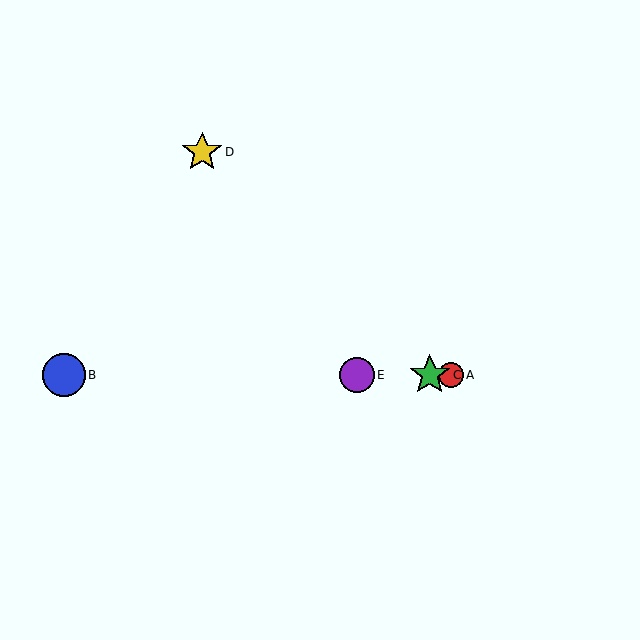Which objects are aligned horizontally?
Objects A, B, C, E are aligned horizontally.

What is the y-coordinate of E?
Object E is at y≈375.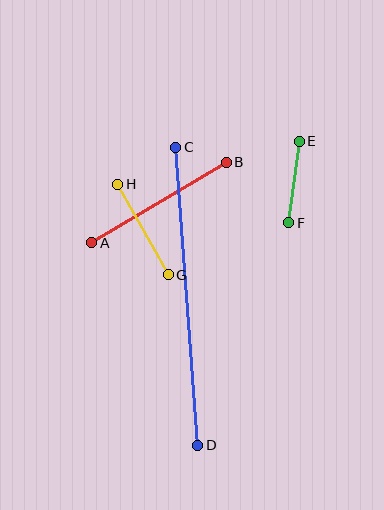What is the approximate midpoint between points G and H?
The midpoint is at approximately (143, 229) pixels.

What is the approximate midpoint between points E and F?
The midpoint is at approximately (294, 182) pixels.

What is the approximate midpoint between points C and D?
The midpoint is at approximately (187, 296) pixels.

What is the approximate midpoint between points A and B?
The midpoint is at approximately (159, 203) pixels.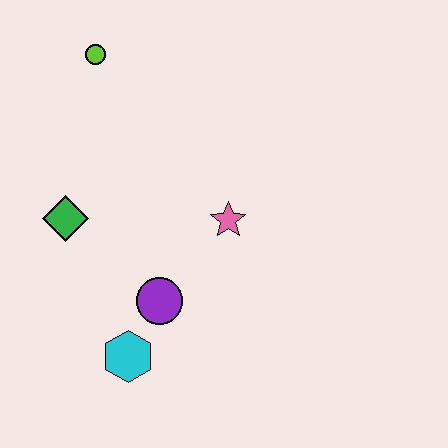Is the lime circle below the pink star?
No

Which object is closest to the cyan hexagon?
The purple circle is closest to the cyan hexagon.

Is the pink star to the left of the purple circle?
No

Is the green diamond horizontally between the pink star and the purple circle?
No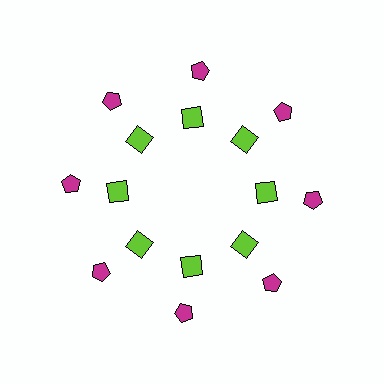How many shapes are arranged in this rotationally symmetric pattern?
There are 16 shapes, arranged in 8 groups of 2.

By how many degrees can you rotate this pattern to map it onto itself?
The pattern maps onto itself every 45 degrees of rotation.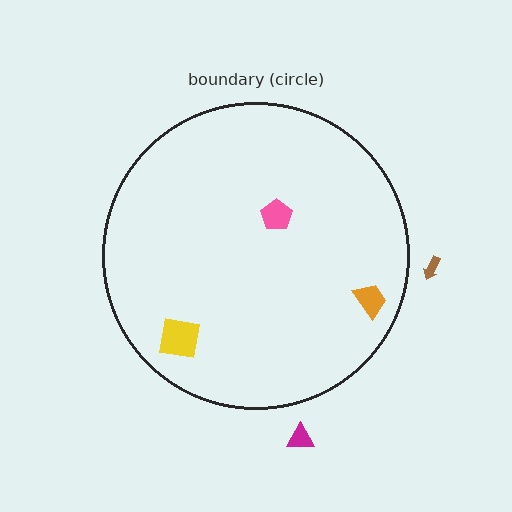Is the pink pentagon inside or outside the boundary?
Inside.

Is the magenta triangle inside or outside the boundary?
Outside.